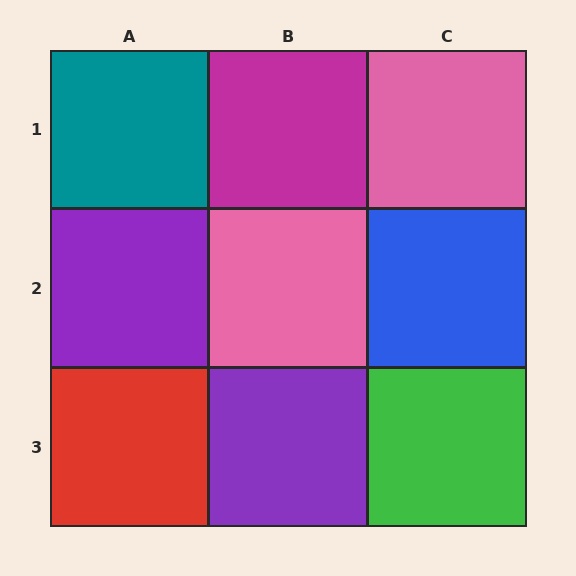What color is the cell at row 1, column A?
Teal.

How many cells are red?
1 cell is red.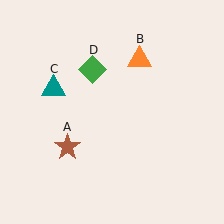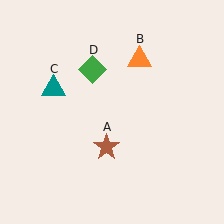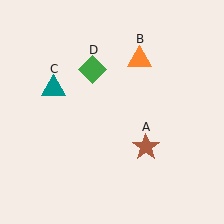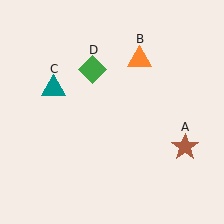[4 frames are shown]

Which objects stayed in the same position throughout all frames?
Orange triangle (object B) and teal triangle (object C) and green diamond (object D) remained stationary.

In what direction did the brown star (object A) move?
The brown star (object A) moved right.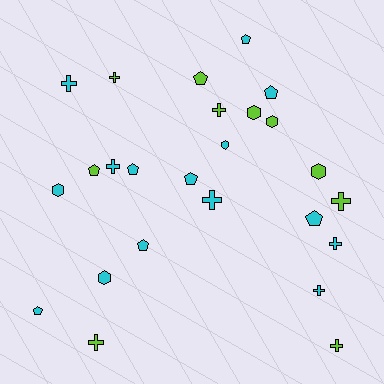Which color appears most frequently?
Cyan, with 15 objects.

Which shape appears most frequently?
Cross, with 10 objects.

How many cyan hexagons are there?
There are 3 cyan hexagons.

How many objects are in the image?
There are 25 objects.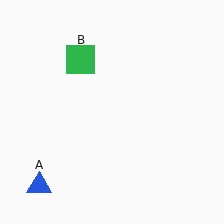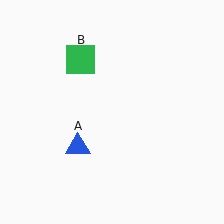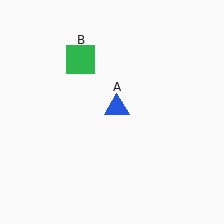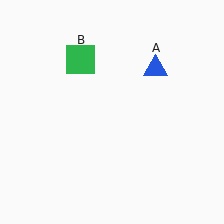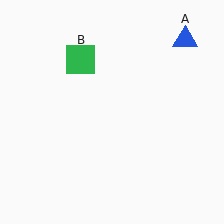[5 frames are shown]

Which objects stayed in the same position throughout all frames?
Green square (object B) remained stationary.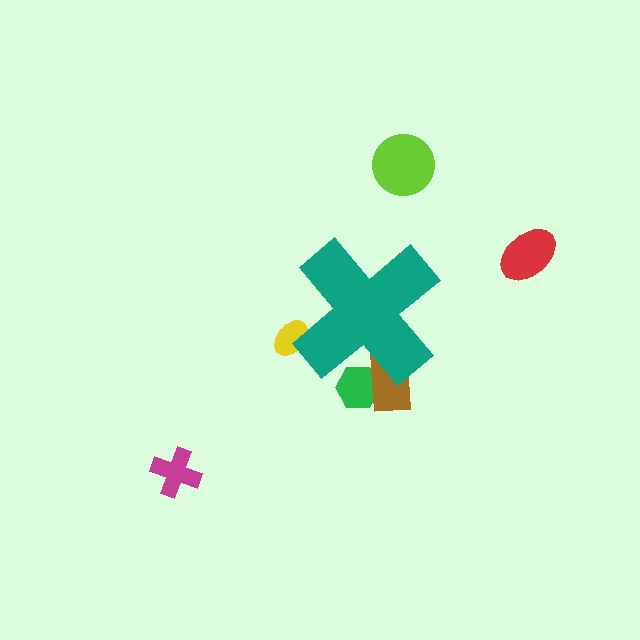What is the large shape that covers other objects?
A teal cross.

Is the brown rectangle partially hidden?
Yes, the brown rectangle is partially hidden behind the teal cross.